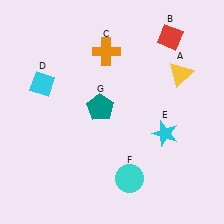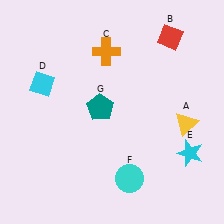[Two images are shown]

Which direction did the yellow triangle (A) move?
The yellow triangle (A) moved down.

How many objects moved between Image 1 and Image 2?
2 objects moved between the two images.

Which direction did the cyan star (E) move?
The cyan star (E) moved right.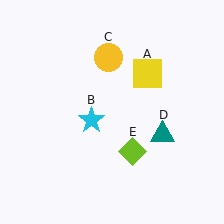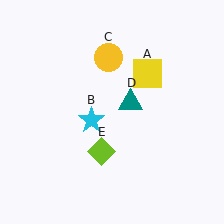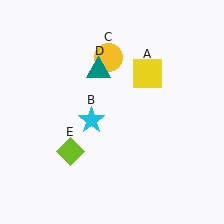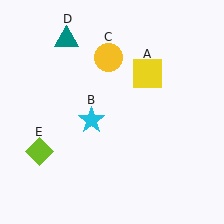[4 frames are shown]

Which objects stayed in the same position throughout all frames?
Yellow square (object A) and cyan star (object B) and yellow circle (object C) remained stationary.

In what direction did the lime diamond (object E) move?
The lime diamond (object E) moved left.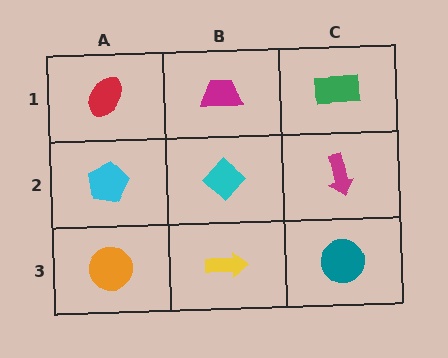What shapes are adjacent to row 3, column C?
A magenta arrow (row 2, column C), a yellow arrow (row 3, column B).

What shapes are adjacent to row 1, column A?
A cyan pentagon (row 2, column A), a magenta trapezoid (row 1, column B).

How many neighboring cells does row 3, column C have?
2.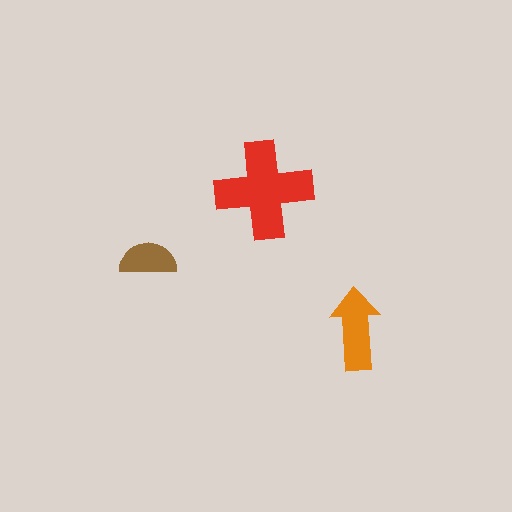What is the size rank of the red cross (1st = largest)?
1st.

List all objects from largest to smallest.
The red cross, the orange arrow, the brown semicircle.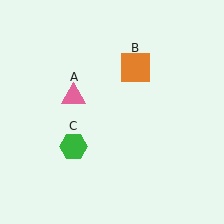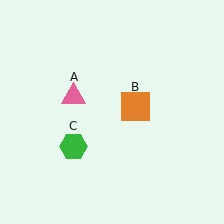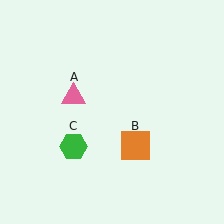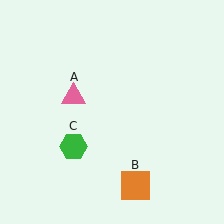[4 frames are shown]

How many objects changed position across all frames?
1 object changed position: orange square (object B).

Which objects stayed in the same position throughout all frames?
Pink triangle (object A) and green hexagon (object C) remained stationary.